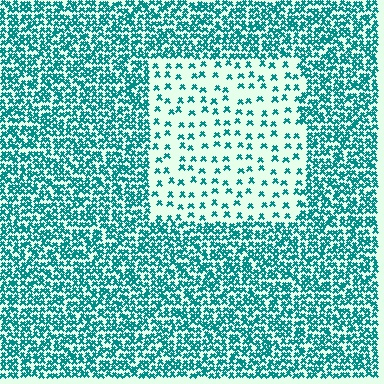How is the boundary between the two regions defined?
The boundary is defined by a change in element density (approximately 3.2x ratio). All elements are the same color, size, and shape.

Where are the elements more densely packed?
The elements are more densely packed outside the rectangle boundary.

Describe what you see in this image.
The image contains small teal elements arranged at two different densities. A rectangle-shaped region is visible where the elements are less densely packed than the surrounding area.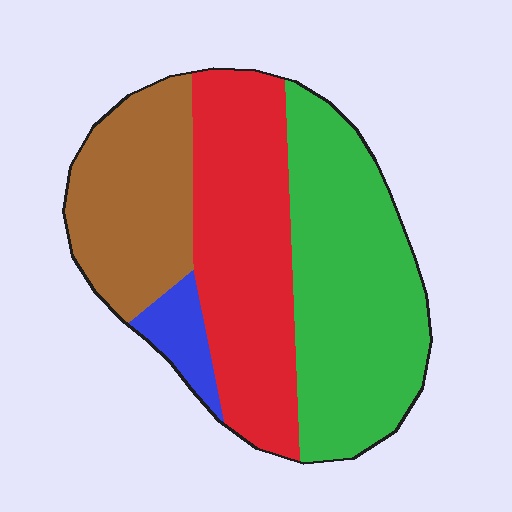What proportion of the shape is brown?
Brown covers around 25% of the shape.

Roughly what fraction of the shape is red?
Red takes up about one third (1/3) of the shape.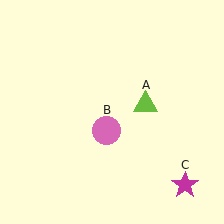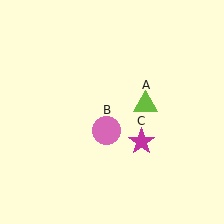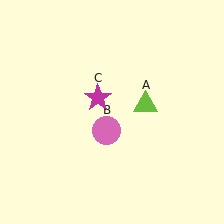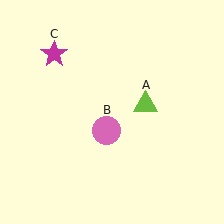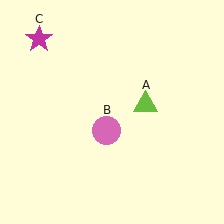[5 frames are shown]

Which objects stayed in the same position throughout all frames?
Lime triangle (object A) and pink circle (object B) remained stationary.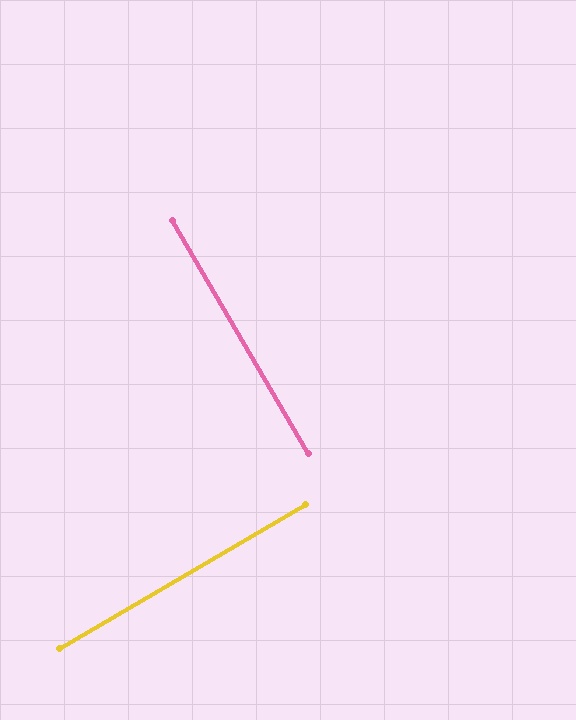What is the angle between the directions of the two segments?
Approximately 90 degrees.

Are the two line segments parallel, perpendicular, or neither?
Perpendicular — they meet at approximately 90°.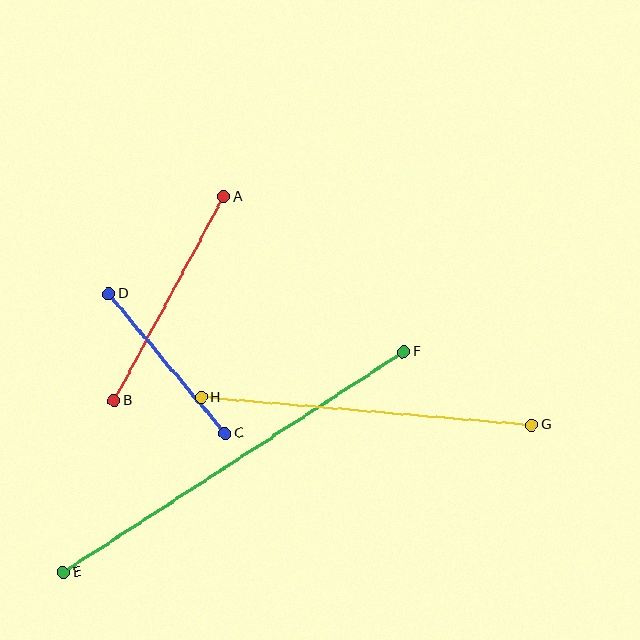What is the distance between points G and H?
The distance is approximately 332 pixels.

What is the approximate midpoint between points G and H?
The midpoint is at approximately (367, 411) pixels.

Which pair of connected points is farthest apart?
Points E and F are farthest apart.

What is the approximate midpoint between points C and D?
The midpoint is at approximately (167, 363) pixels.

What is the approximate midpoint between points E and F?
The midpoint is at approximately (234, 462) pixels.